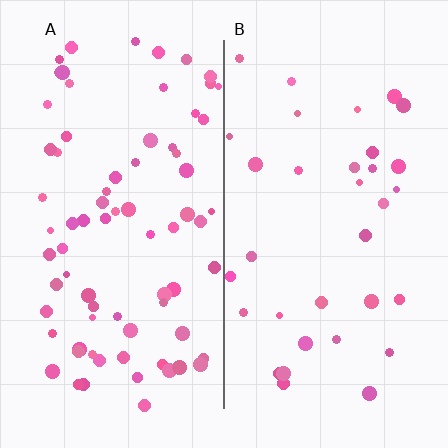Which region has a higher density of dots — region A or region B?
A (the left).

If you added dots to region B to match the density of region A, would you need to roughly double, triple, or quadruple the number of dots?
Approximately double.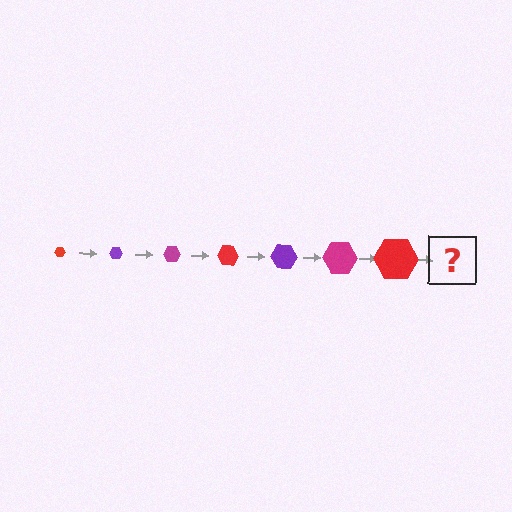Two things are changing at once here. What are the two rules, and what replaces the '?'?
The two rules are that the hexagon grows larger each step and the color cycles through red, purple, and magenta. The '?' should be a purple hexagon, larger than the previous one.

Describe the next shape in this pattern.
It should be a purple hexagon, larger than the previous one.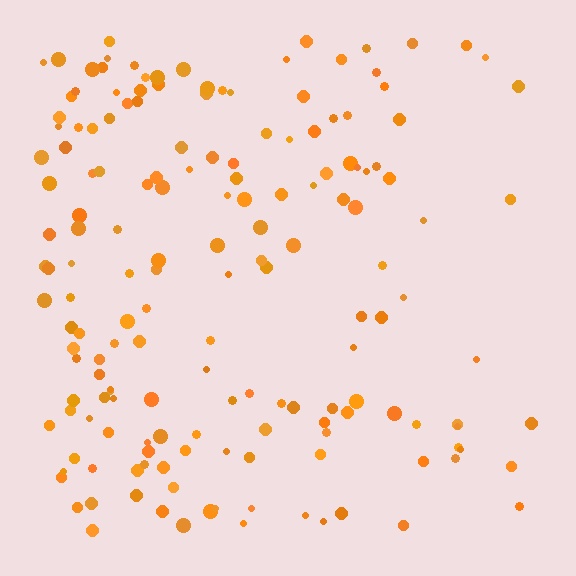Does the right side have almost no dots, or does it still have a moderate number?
Still a moderate number, just noticeably fewer than the left.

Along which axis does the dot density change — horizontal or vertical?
Horizontal.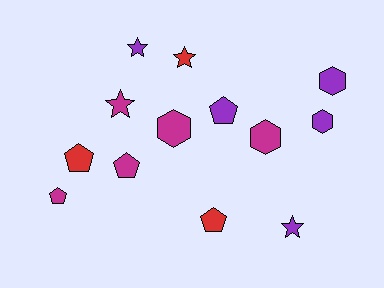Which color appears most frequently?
Magenta, with 5 objects.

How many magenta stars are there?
There is 1 magenta star.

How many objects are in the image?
There are 13 objects.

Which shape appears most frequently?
Pentagon, with 5 objects.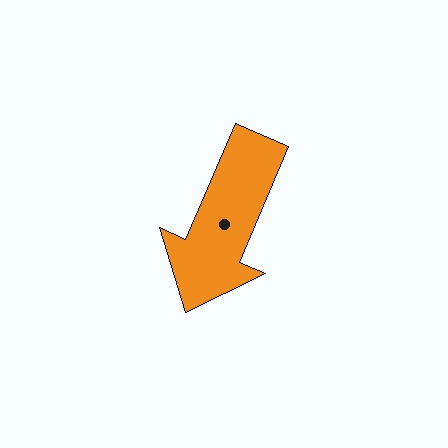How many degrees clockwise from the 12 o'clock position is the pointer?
Approximately 203 degrees.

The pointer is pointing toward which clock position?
Roughly 7 o'clock.